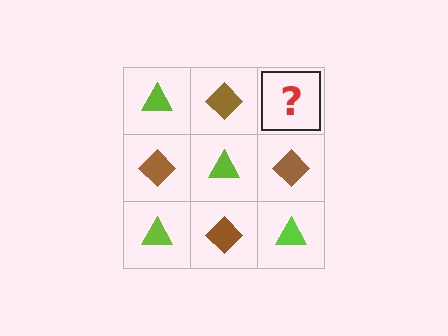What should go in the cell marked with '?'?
The missing cell should contain a lime triangle.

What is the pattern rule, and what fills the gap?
The rule is that it alternates lime triangle and brown diamond in a checkerboard pattern. The gap should be filled with a lime triangle.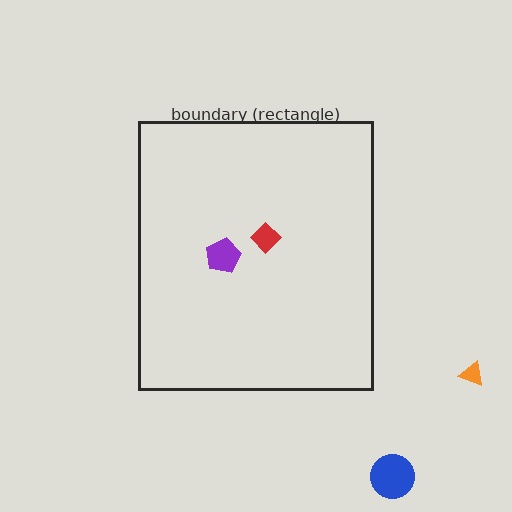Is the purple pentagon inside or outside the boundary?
Inside.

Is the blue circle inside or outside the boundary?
Outside.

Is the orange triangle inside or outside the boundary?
Outside.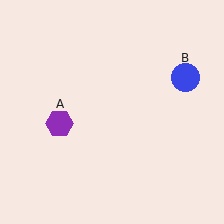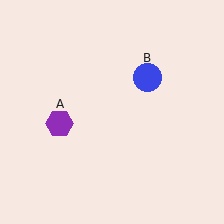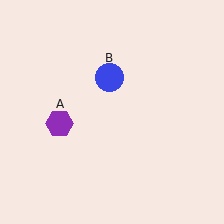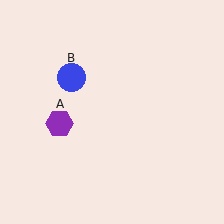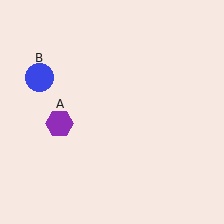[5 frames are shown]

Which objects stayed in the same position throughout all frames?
Purple hexagon (object A) remained stationary.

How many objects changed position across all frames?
1 object changed position: blue circle (object B).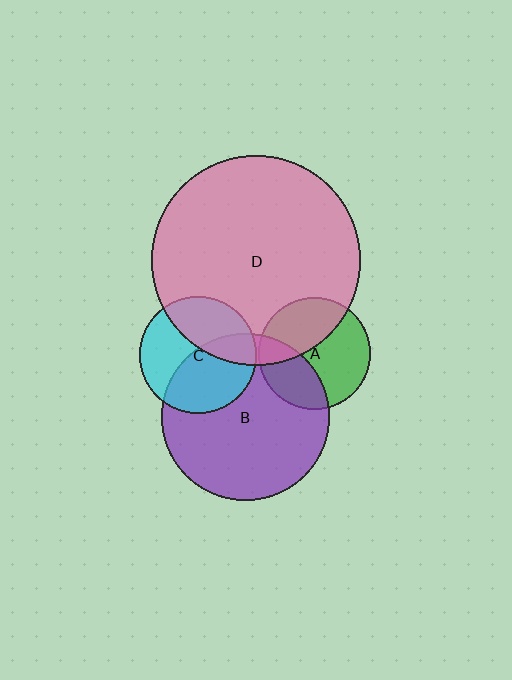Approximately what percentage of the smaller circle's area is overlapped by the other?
Approximately 30%.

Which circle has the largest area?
Circle D (pink).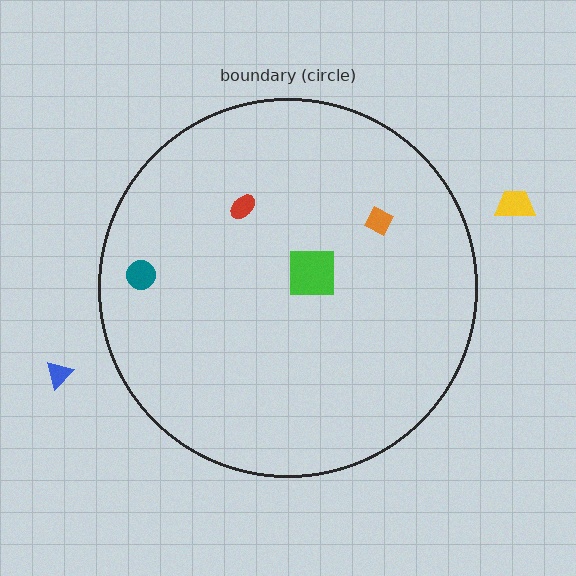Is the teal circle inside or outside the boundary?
Inside.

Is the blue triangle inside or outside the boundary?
Outside.